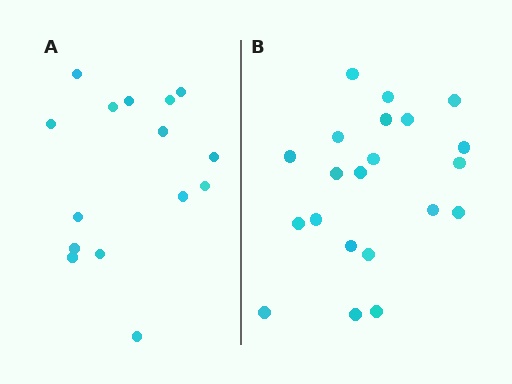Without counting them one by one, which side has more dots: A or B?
Region B (the right region) has more dots.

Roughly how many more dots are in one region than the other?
Region B has about 6 more dots than region A.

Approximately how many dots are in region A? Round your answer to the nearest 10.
About 20 dots. (The exact count is 15, which rounds to 20.)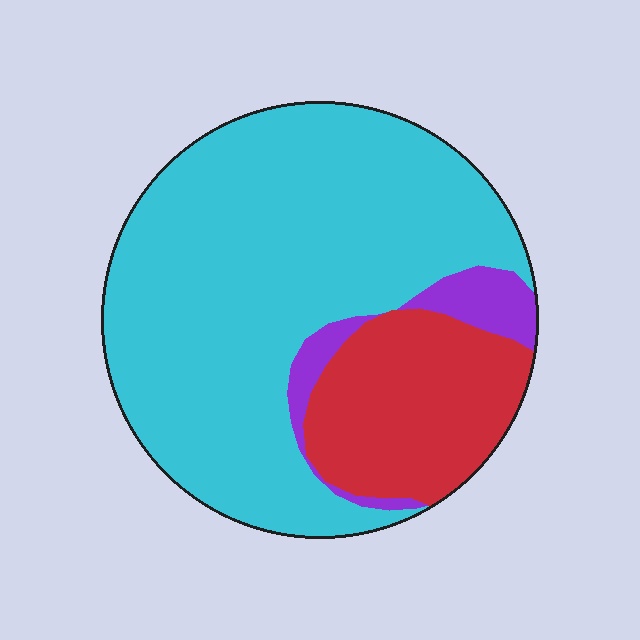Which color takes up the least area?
Purple, at roughly 5%.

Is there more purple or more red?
Red.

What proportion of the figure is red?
Red takes up about one fifth (1/5) of the figure.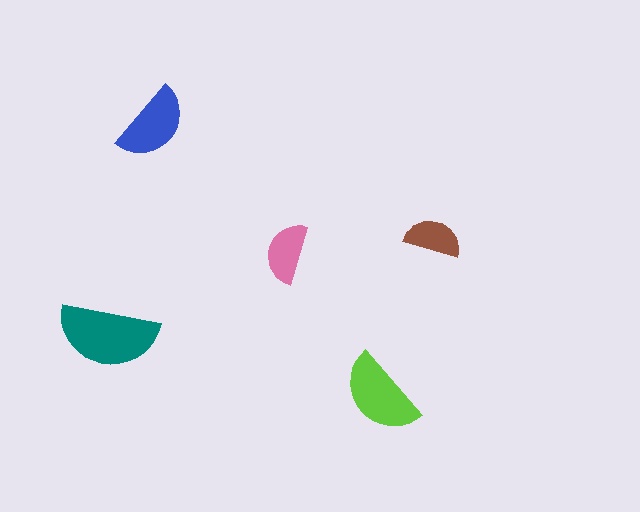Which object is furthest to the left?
The teal semicircle is leftmost.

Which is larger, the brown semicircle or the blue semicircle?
The blue one.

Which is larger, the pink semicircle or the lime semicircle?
The lime one.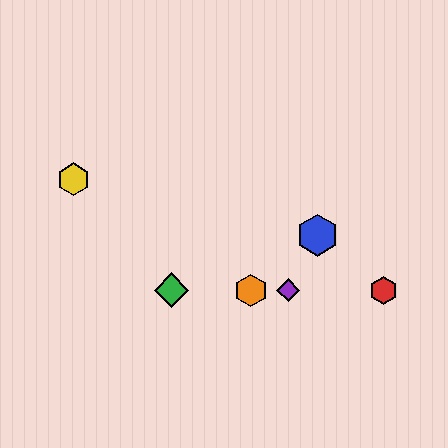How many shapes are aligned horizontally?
4 shapes (the red hexagon, the green diamond, the purple diamond, the orange hexagon) are aligned horizontally.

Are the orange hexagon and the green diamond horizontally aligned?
Yes, both are at y≈290.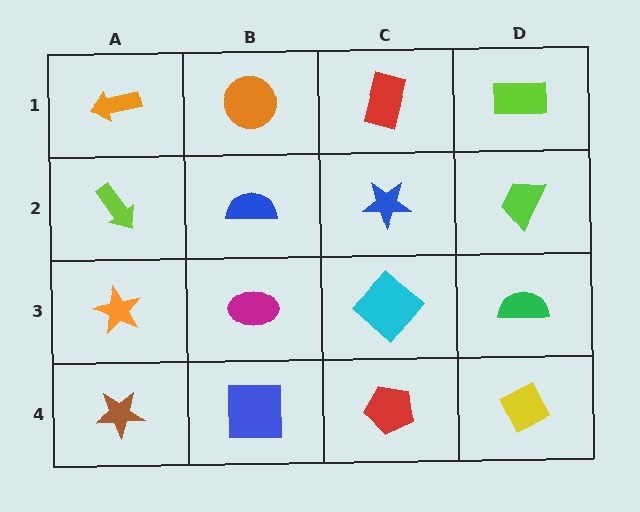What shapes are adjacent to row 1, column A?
A lime arrow (row 2, column A), an orange circle (row 1, column B).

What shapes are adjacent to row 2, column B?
An orange circle (row 1, column B), a magenta ellipse (row 3, column B), a lime arrow (row 2, column A), a blue star (row 2, column C).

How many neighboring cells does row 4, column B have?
3.